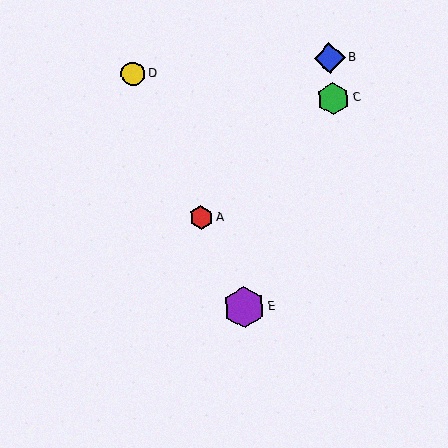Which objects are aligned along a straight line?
Objects A, D, E are aligned along a straight line.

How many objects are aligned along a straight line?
3 objects (A, D, E) are aligned along a straight line.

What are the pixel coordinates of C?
Object C is at (333, 98).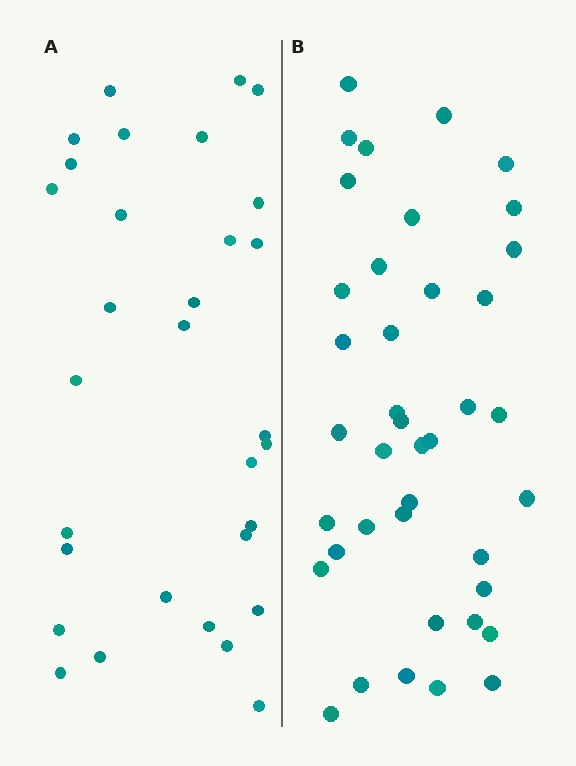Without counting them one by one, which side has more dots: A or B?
Region B (the right region) has more dots.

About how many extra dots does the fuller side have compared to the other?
Region B has roughly 8 or so more dots than region A.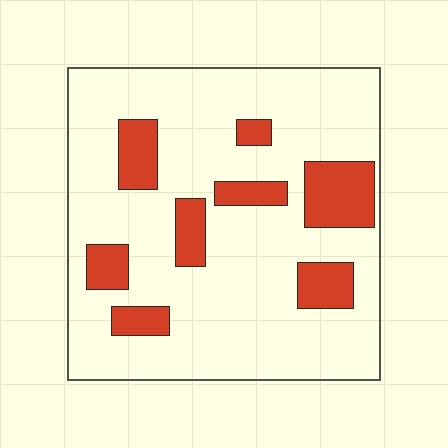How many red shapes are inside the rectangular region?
8.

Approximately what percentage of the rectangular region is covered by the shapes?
Approximately 20%.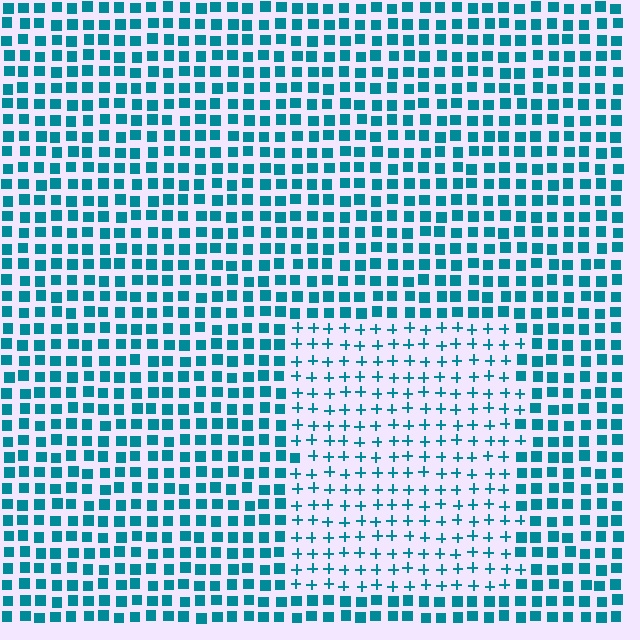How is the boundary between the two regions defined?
The boundary is defined by a change in element shape: plus signs inside vs. squares outside. All elements share the same color and spacing.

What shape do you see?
I see a rectangle.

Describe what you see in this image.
The image is filled with small teal elements arranged in a uniform grid. A rectangle-shaped region contains plus signs, while the surrounding area contains squares. The boundary is defined purely by the change in element shape.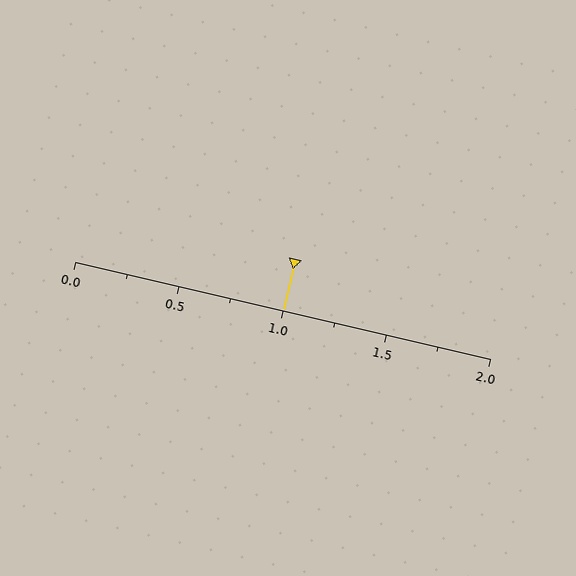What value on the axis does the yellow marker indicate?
The marker indicates approximately 1.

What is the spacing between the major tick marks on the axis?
The major ticks are spaced 0.5 apart.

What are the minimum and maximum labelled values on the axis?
The axis runs from 0.0 to 2.0.